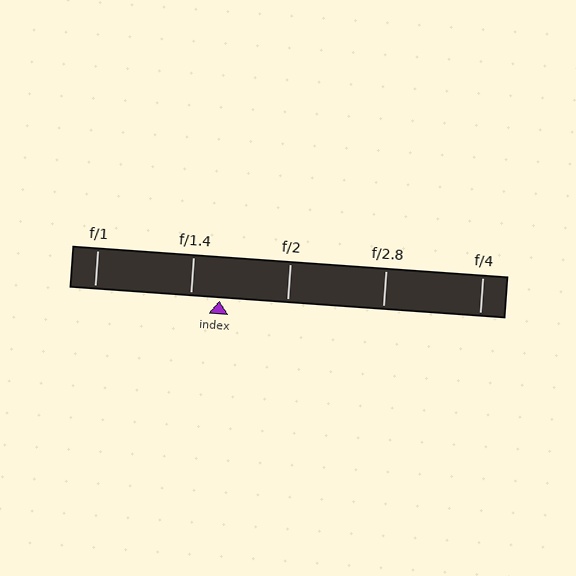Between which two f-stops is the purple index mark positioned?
The index mark is between f/1.4 and f/2.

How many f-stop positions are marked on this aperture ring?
There are 5 f-stop positions marked.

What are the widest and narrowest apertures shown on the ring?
The widest aperture shown is f/1 and the narrowest is f/4.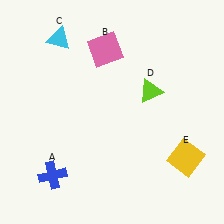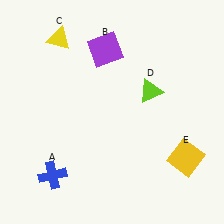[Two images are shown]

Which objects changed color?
B changed from pink to purple. C changed from cyan to yellow.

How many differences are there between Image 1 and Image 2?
There are 2 differences between the two images.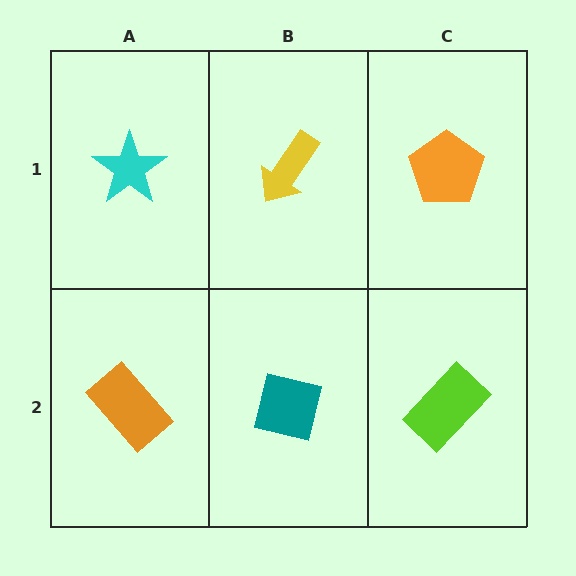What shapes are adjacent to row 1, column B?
A teal square (row 2, column B), a cyan star (row 1, column A), an orange pentagon (row 1, column C).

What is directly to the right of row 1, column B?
An orange pentagon.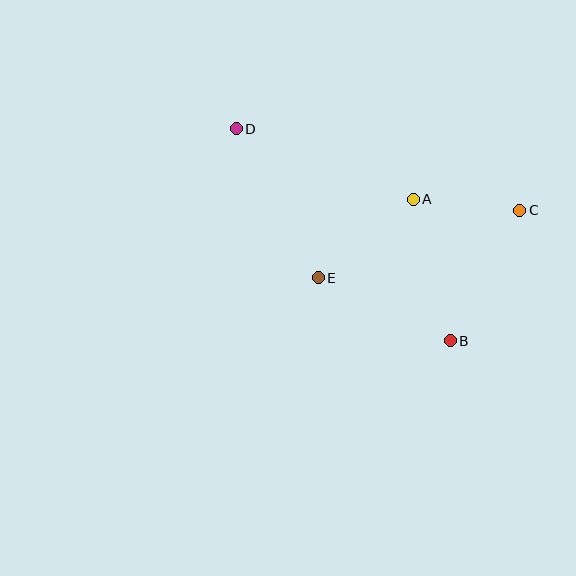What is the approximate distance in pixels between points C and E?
The distance between C and E is approximately 212 pixels.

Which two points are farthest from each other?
Points B and D are farthest from each other.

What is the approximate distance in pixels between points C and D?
The distance between C and D is approximately 294 pixels.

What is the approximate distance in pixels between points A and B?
The distance between A and B is approximately 146 pixels.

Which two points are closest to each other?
Points A and C are closest to each other.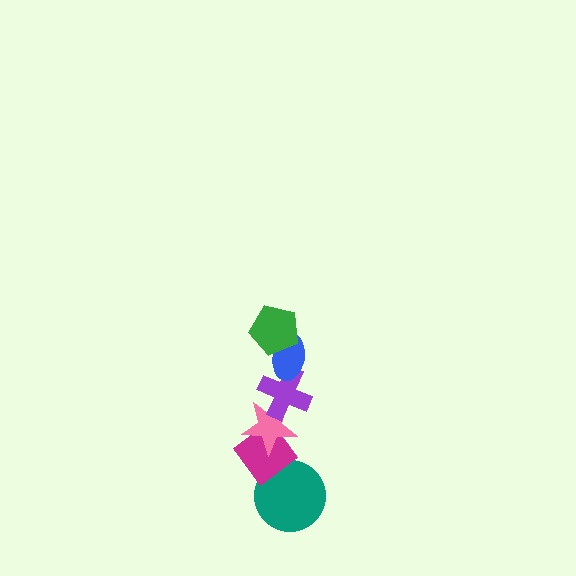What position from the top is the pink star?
The pink star is 4th from the top.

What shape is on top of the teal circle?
The magenta diamond is on top of the teal circle.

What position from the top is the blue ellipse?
The blue ellipse is 2nd from the top.